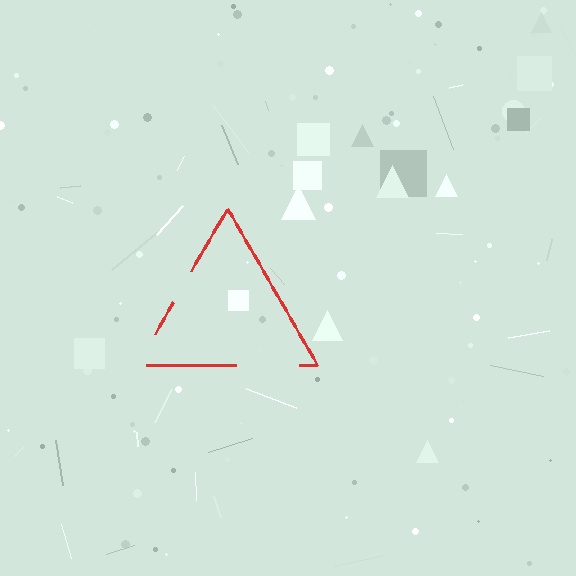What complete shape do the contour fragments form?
The contour fragments form a triangle.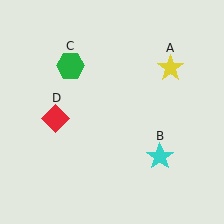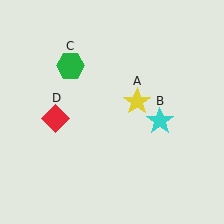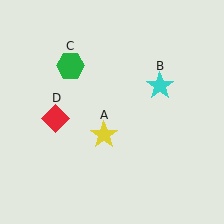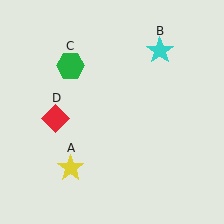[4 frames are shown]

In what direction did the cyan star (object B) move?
The cyan star (object B) moved up.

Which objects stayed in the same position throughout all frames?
Green hexagon (object C) and red diamond (object D) remained stationary.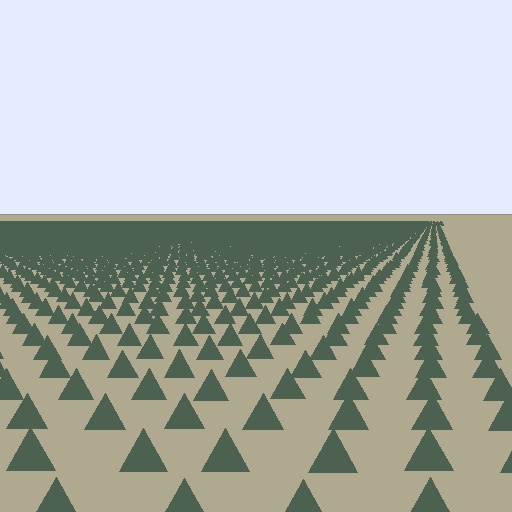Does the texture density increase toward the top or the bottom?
Density increases toward the top.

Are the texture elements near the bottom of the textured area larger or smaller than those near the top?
Larger. Near the bottom, elements are closer to the viewer and appear at a bigger on-screen size.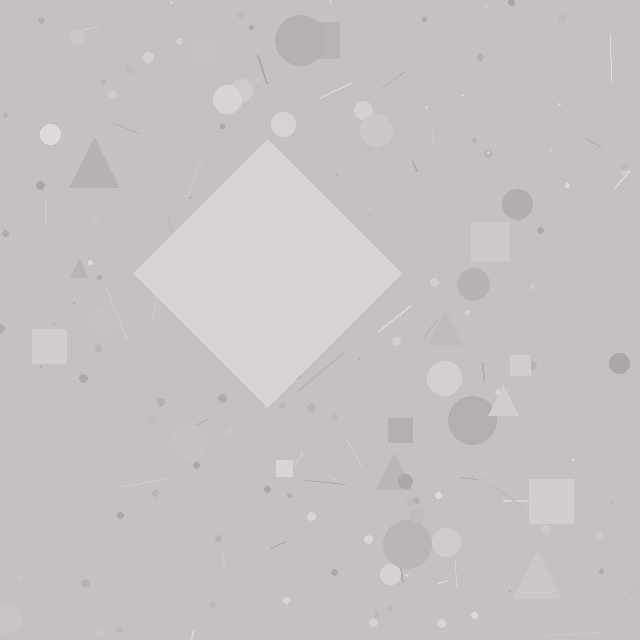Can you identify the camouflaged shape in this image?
The camouflaged shape is a diamond.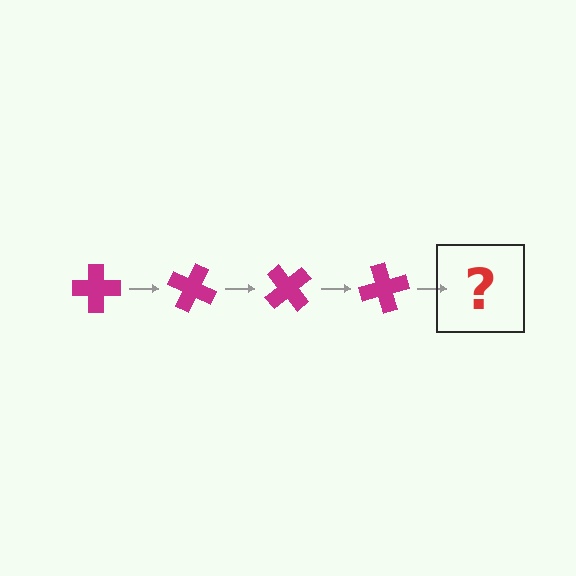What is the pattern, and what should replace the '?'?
The pattern is that the cross rotates 25 degrees each step. The '?' should be a magenta cross rotated 100 degrees.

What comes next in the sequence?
The next element should be a magenta cross rotated 100 degrees.